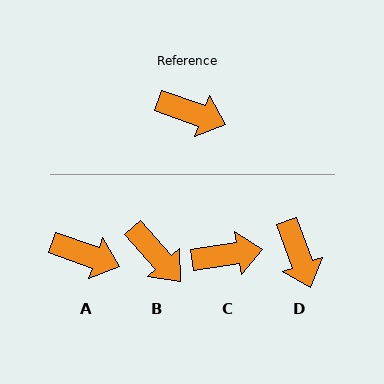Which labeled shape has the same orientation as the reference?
A.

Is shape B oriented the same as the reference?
No, it is off by about 29 degrees.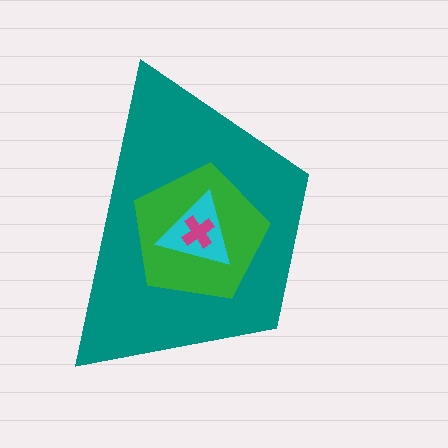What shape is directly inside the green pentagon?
The cyan triangle.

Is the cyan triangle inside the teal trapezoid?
Yes.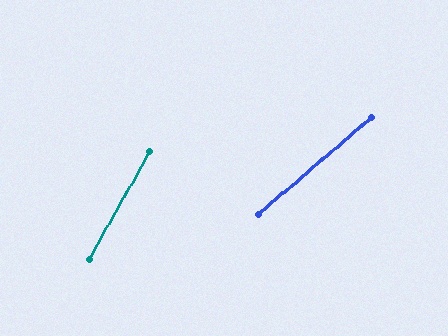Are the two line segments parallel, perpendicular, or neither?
Neither parallel nor perpendicular — they differ by about 20°.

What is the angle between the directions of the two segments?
Approximately 20 degrees.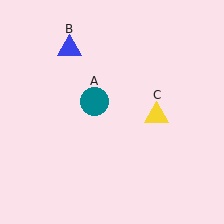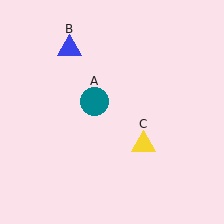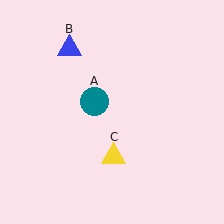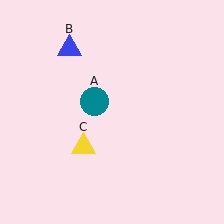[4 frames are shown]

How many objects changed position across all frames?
1 object changed position: yellow triangle (object C).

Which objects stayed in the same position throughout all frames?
Teal circle (object A) and blue triangle (object B) remained stationary.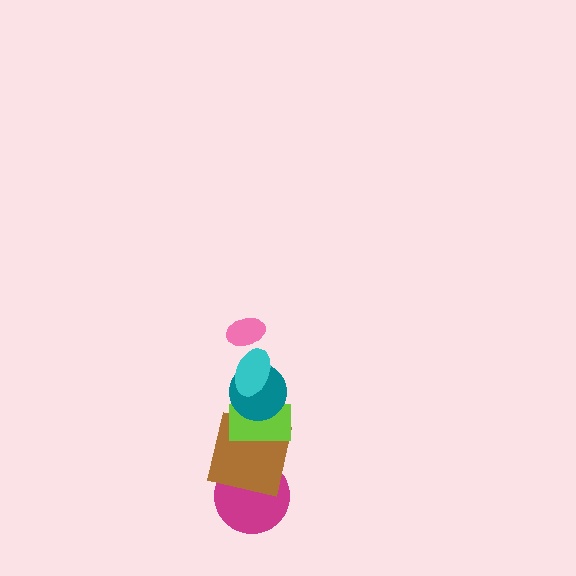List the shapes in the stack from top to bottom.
From top to bottom: the pink ellipse, the cyan ellipse, the teal circle, the lime rectangle, the brown square, the magenta circle.